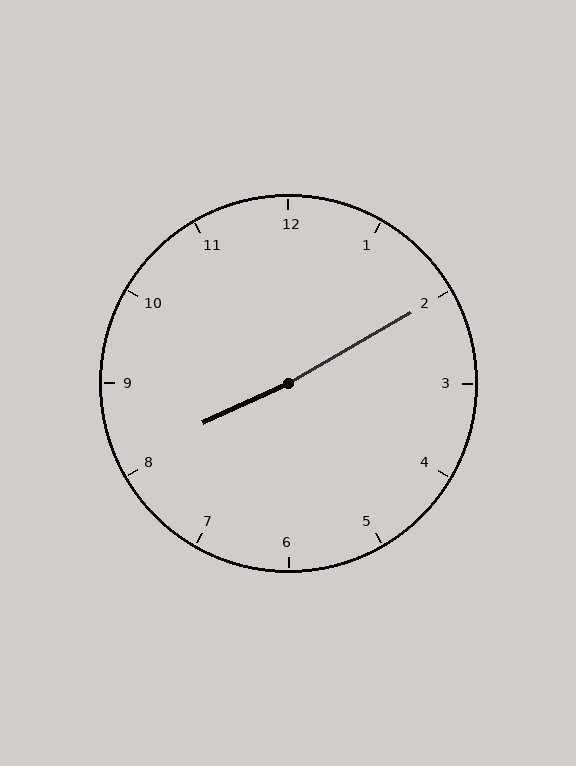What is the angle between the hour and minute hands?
Approximately 175 degrees.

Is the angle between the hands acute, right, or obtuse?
It is obtuse.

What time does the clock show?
8:10.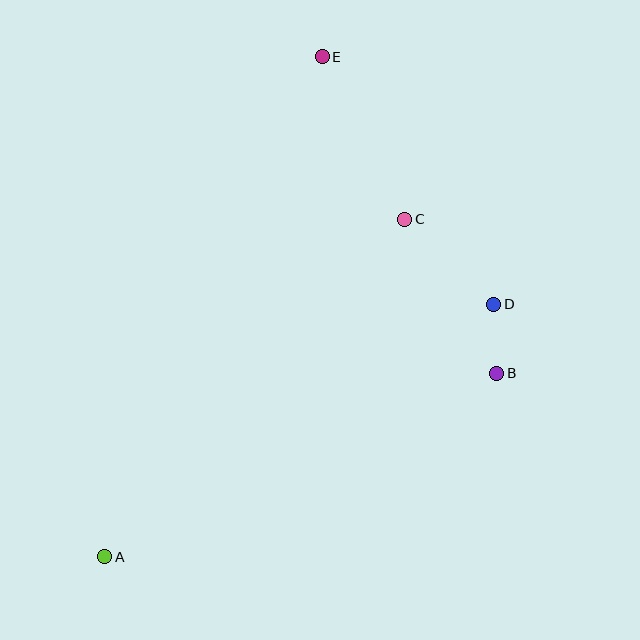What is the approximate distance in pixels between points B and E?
The distance between B and E is approximately 361 pixels.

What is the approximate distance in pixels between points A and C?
The distance between A and C is approximately 452 pixels.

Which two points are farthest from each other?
Points A and E are farthest from each other.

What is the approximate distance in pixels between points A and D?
The distance between A and D is approximately 464 pixels.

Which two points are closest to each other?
Points B and D are closest to each other.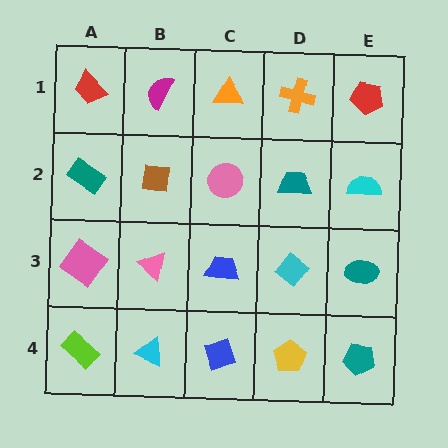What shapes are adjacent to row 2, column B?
A magenta semicircle (row 1, column B), a pink triangle (row 3, column B), a teal rectangle (row 2, column A), a pink circle (row 2, column C).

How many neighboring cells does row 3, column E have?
3.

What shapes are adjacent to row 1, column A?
A teal rectangle (row 2, column A), a magenta semicircle (row 1, column B).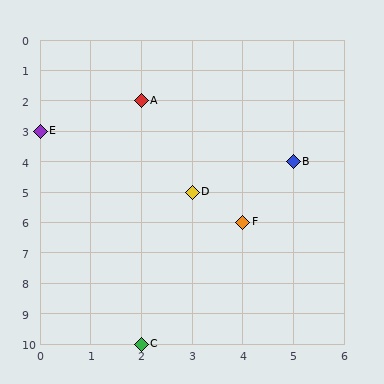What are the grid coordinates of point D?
Point D is at grid coordinates (3, 5).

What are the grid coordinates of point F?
Point F is at grid coordinates (4, 6).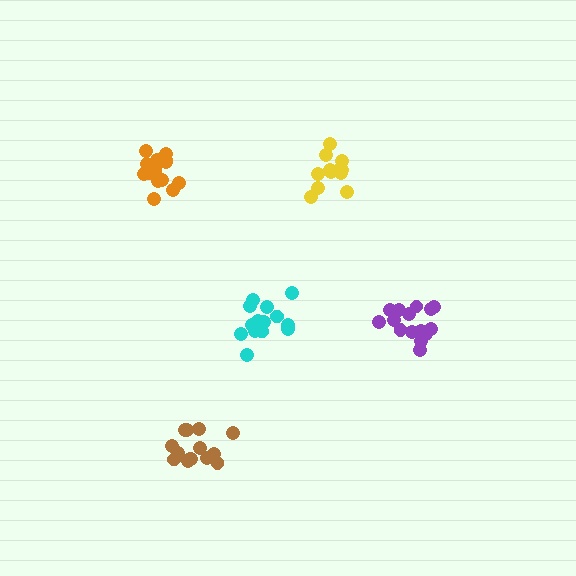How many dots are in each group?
Group 1: 14 dots, Group 2: 14 dots, Group 3: 12 dots, Group 4: 17 dots, Group 5: 15 dots (72 total).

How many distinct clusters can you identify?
There are 5 distinct clusters.